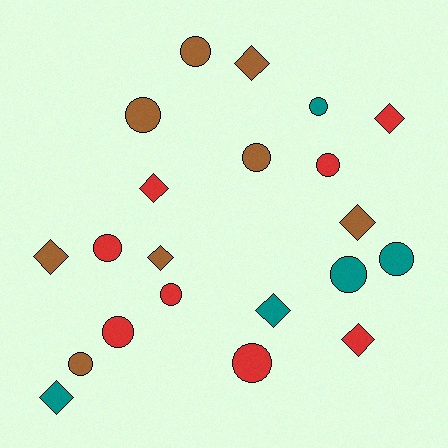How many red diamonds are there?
There are 3 red diamonds.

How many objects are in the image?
There are 21 objects.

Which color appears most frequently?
Brown, with 8 objects.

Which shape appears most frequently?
Circle, with 12 objects.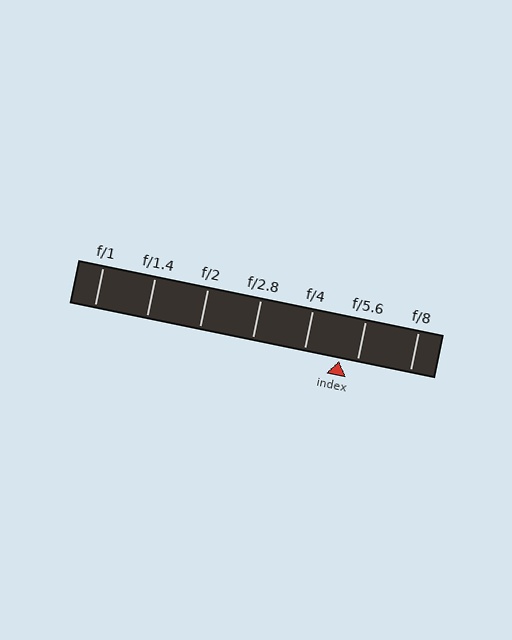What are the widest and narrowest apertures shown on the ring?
The widest aperture shown is f/1 and the narrowest is f/8.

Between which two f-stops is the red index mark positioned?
The index mark is between f/4 and f/5.6.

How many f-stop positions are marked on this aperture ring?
There are 7 f-stop positions marked.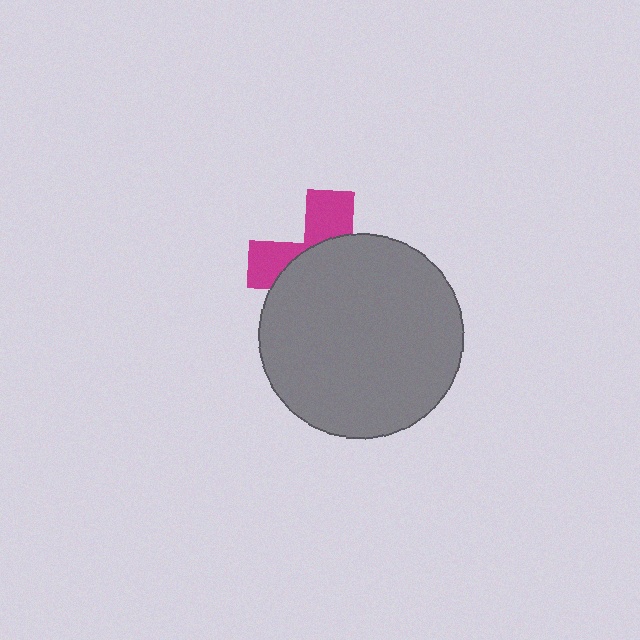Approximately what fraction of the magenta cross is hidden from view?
Roughly 67% of the magenta cross is hidden behind the gray circle.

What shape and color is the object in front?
The object in front is a gray circle.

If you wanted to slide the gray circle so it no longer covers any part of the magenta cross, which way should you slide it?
Slide it down — that is the most direct way to separate the two shapes.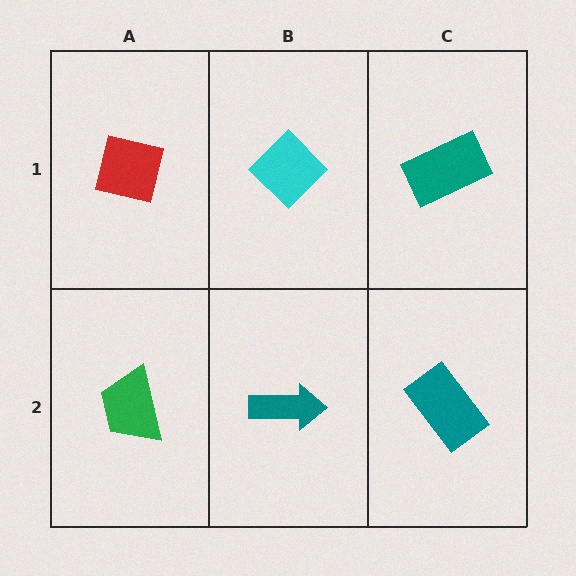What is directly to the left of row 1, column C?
A cyan diamond.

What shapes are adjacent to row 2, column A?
A red square (row 1, column A), a teal arrow (row 2, column B).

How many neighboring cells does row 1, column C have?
2.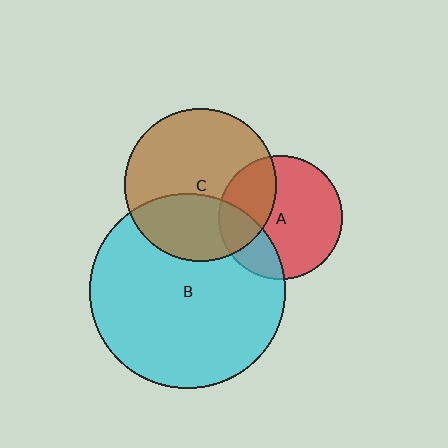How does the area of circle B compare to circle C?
Approximately 1.6 times.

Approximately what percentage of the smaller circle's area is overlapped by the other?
Approximately 30%.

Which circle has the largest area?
Circle B (cyan).